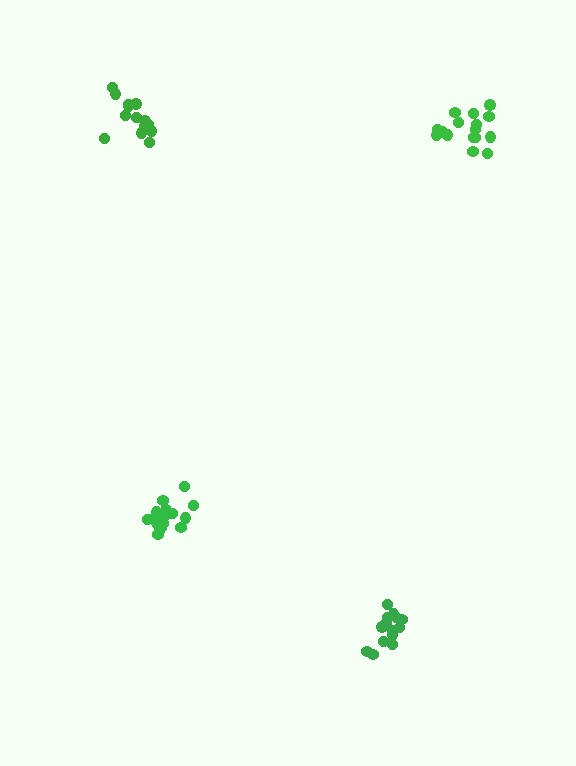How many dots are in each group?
Group 1: 16 dots, Group 2: 17 dots, Group 3: 14 dots, Group 4: 14 dots (61 total).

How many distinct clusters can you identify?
There are 4 distinct clusters.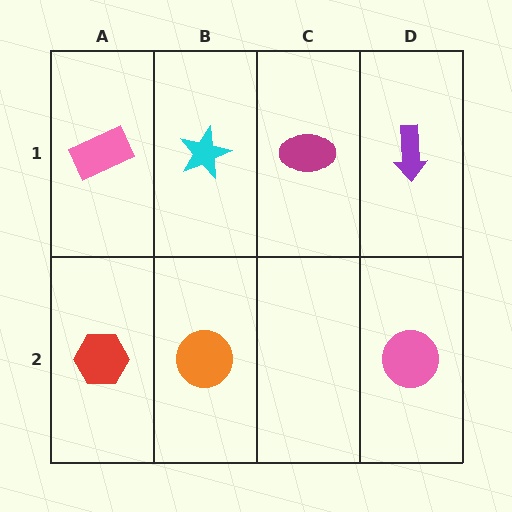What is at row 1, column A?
A pink rectangle.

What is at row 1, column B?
A cyan star.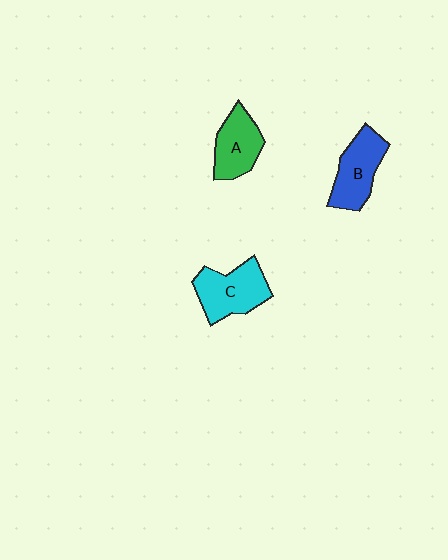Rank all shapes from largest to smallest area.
From largest to smallest: C (cyan), B (blue), A (green).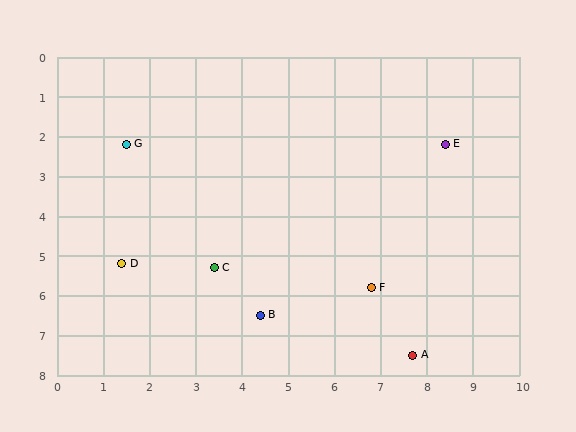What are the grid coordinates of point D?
Point D is at approximately (1.4, 5.2).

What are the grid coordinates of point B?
Point B is at approximately (4.4, 6.5).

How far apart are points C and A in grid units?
Points C and A are about 4.8 grid units apart.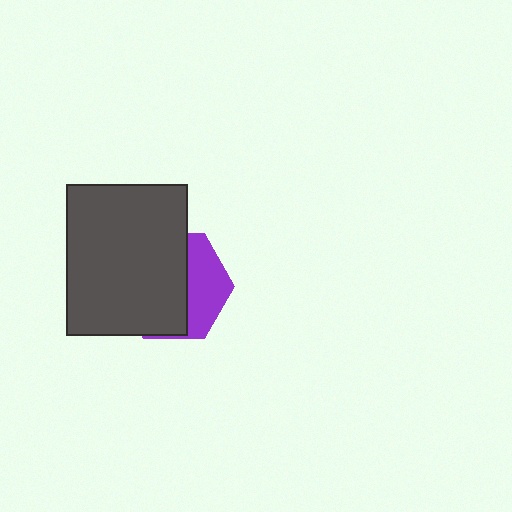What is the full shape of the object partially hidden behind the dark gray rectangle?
The partially hidden object is a purple hexagon.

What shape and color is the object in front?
The object in front is a dark gray rectangle.